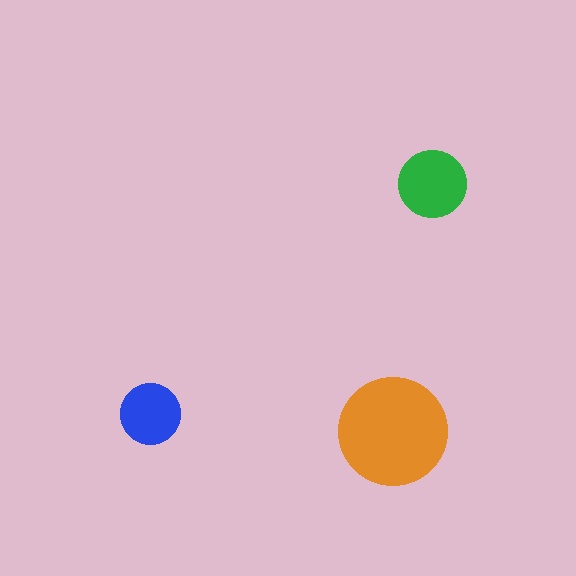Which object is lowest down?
The orange circle is bottommost.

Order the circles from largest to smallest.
the orange one, the green one, the blue one.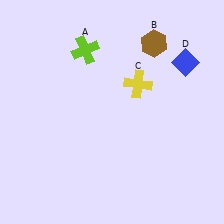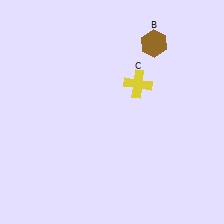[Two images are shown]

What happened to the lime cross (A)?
The lime cross (A) was removed in Image 2. It was in the top-left area of Image 1.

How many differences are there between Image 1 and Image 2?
There are 2 differences between the two images.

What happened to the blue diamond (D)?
The blue diamond (D) was removed in Image 2. It was in the top-right area of Image 1.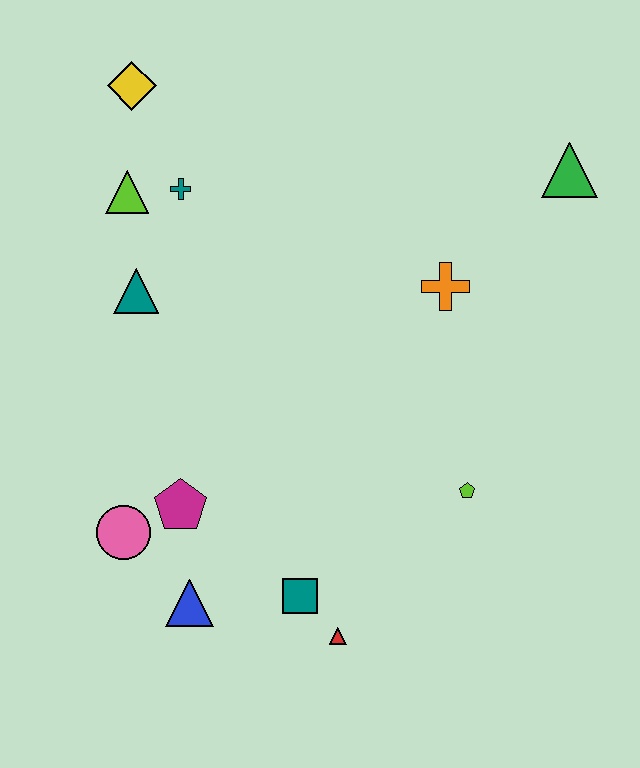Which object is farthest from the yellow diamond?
The red triangle is farthest from the yellow diamond.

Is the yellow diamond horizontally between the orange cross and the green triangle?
No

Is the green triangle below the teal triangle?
No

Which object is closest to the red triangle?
The teal square is closest to the red triangle.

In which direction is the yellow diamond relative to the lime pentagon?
The yellow diamond is above the lime pentagon.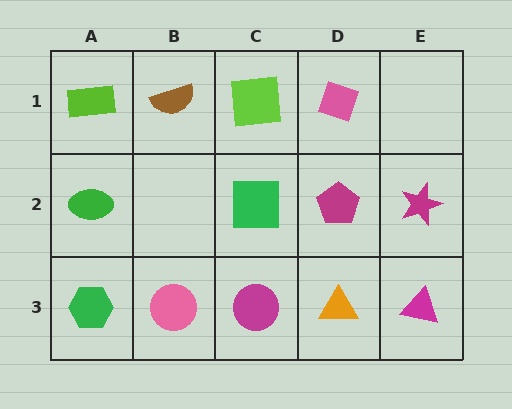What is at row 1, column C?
A lime square.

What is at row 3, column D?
An orange triangle.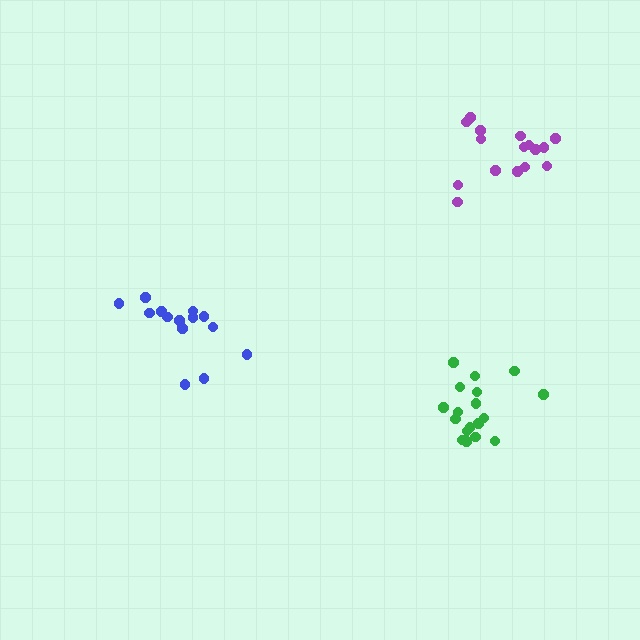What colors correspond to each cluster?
The clusters are colored: purple, green, blue.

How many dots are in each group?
Group 1: 16 dots, Group 2: 18 dots, Group 3: 14 dots (48 total).